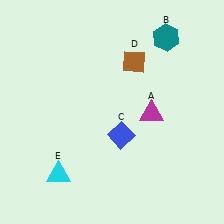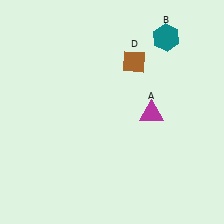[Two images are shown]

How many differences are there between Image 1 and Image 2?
There are 2 differences between the two images.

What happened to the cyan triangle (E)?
The cyan triangle (E) was removed in Image 2. It was in the bottom-left area of Image 1.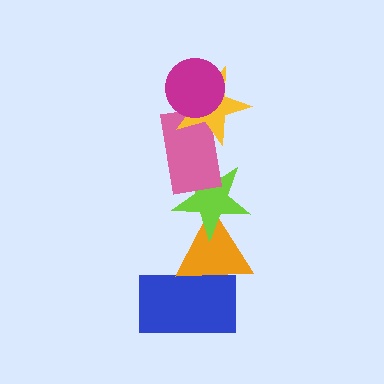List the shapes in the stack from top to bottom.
From top to bottom: the magenta circle, the yellow star, the pink rectangle, the lime star, the orange triangle, the blue rectangle.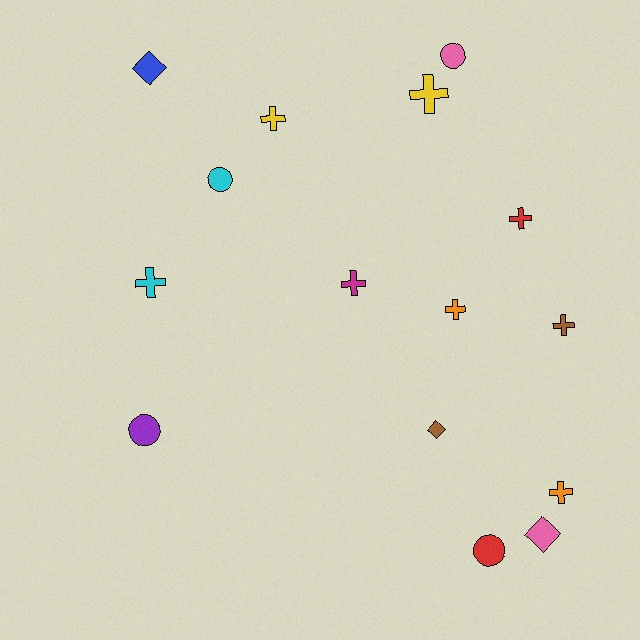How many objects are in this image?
There are 15 objects.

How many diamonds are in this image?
There are 3 diamonds.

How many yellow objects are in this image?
There are 2 yellow objects.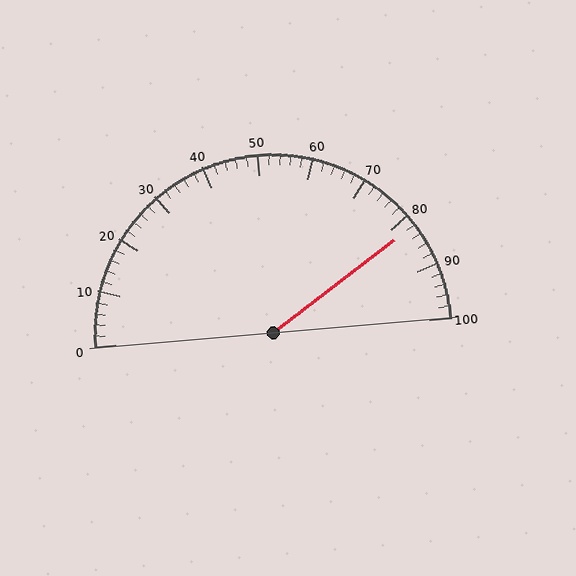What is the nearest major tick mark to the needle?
The nearest major tick mark is 80.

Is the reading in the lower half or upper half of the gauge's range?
The reading is in the upper half of the range (0 to 100).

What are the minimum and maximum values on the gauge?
The gauge ranges from 0 to 100.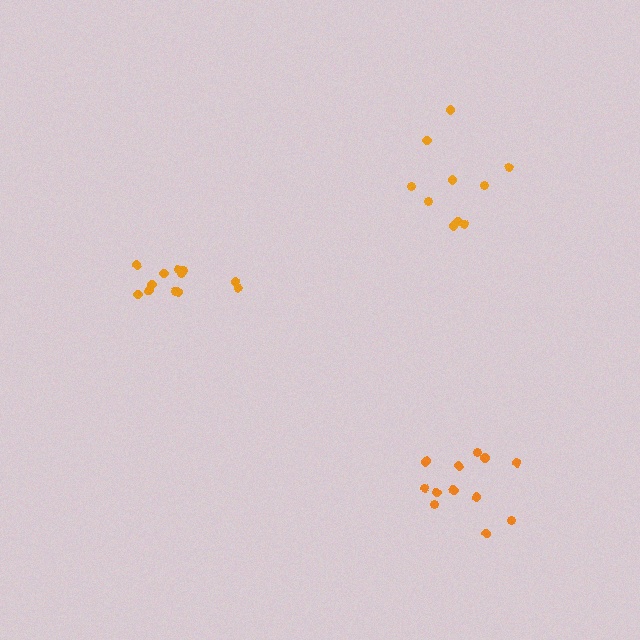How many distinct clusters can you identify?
There are 3 distinct clusters.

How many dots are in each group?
Group 1: 12 dots, Group 2: 10 dots, Group 3: 12 dots (34 total).